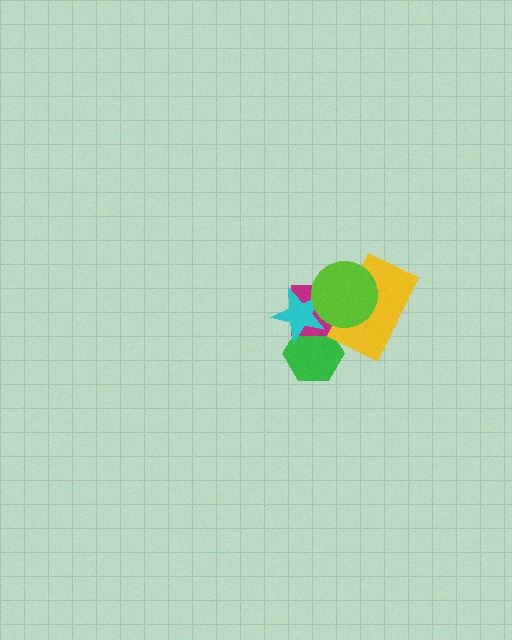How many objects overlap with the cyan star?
3 objects overlap with the cyan star.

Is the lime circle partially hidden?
No, no other shape covers it.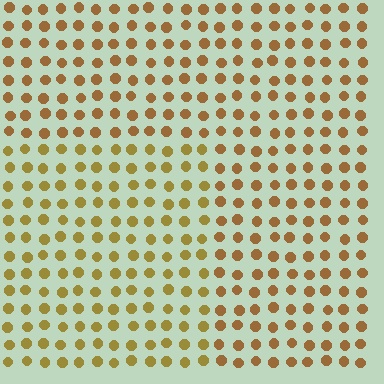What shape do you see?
I see a rectangle.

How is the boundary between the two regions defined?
The boundary is defined purely by a slight shift in hue (about 20 degrees). Spacing, size, and orientation are identical on both sides.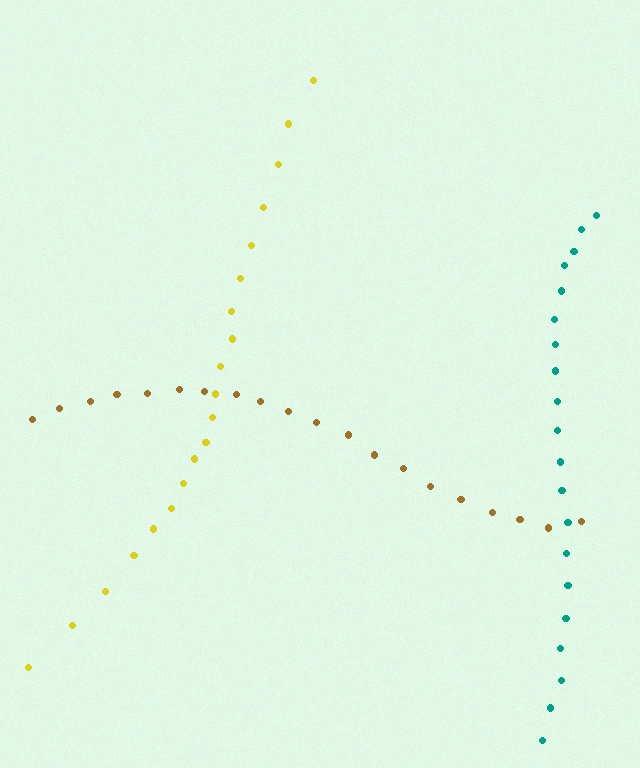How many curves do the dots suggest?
There are 3 distinct paths.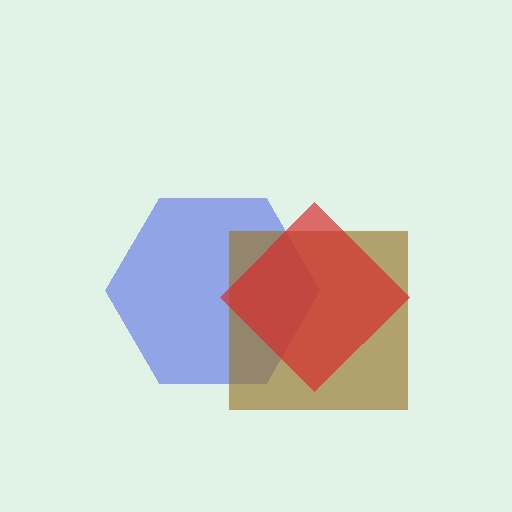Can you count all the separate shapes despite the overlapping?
Yes, there are 3 separate shapes.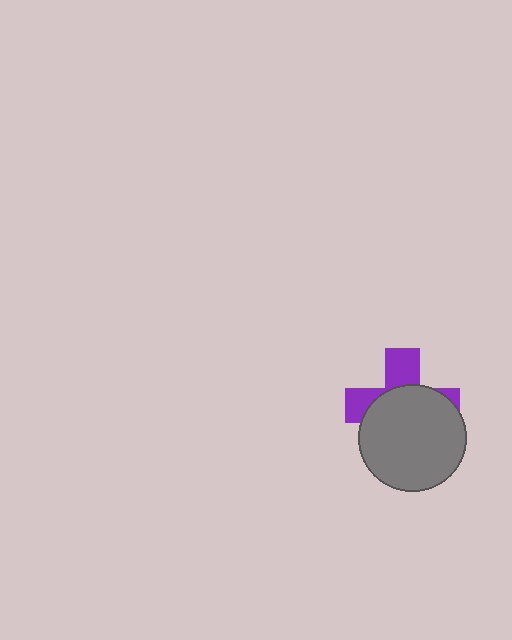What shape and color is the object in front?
The object in front is a gray circle.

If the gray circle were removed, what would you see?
You would see the complete purple cross.